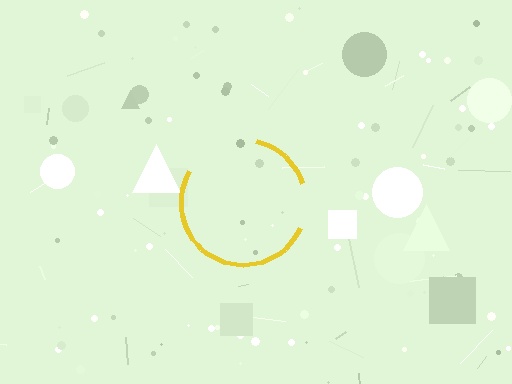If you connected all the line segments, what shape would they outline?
They would outline a circle.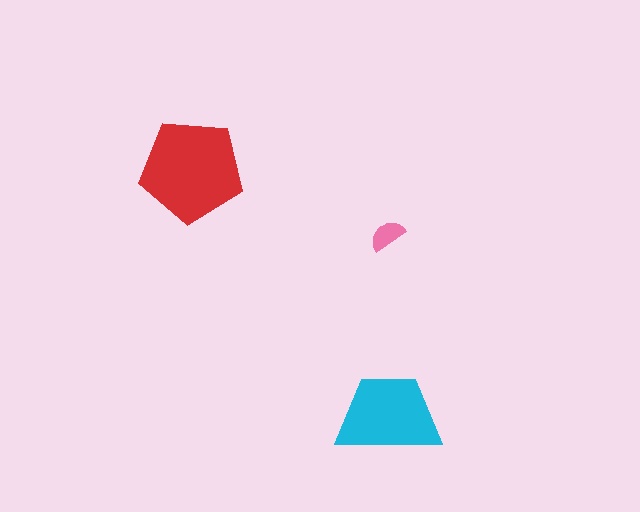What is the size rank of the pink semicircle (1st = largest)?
3rd.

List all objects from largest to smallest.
The red pentagon, the cyan trapezoid, the pink semicircle.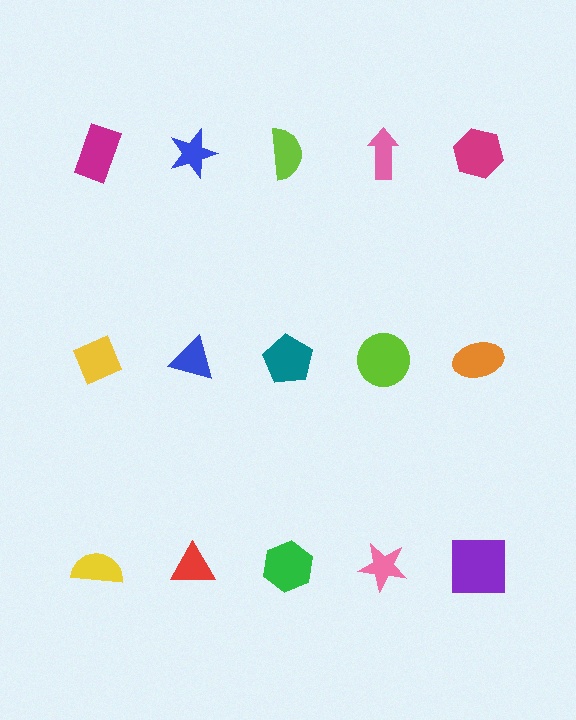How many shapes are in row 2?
5 shapes.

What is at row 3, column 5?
A purple square.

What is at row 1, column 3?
A lime semicircle.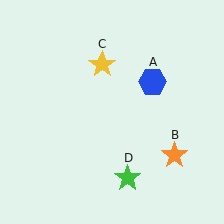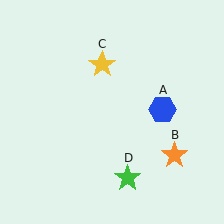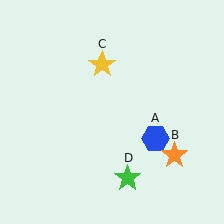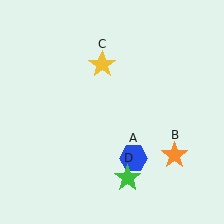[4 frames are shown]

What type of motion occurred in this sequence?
The blue hexagon (object A) rotated clockwise around the center of the scene.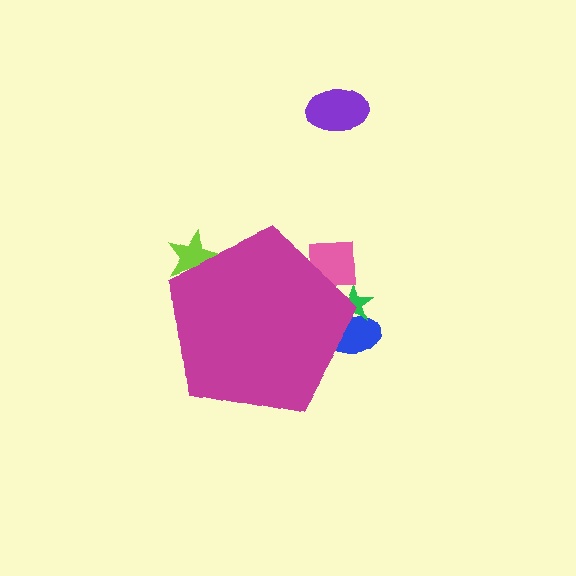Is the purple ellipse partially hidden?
No, the purple ellipse is fully visible.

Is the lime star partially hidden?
Yes, the lime star is partially hidden behind the magenta pentagon.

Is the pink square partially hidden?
Yes, the pink square is partially hidden behind the magenta pentagon.